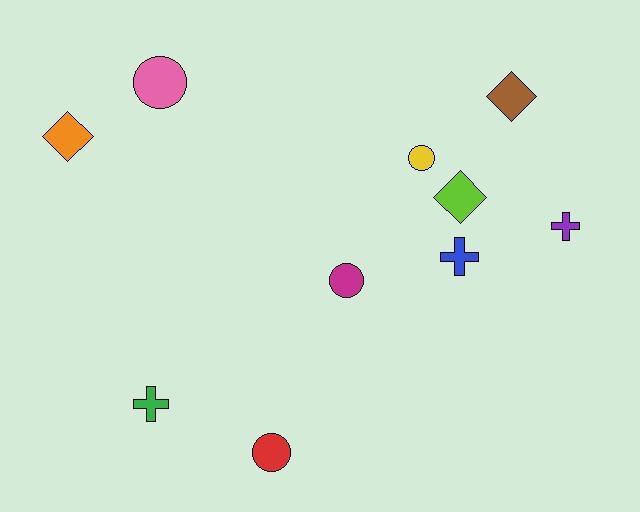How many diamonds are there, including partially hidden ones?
There are 3 diamonds.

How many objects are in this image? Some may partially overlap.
There are 10 objects.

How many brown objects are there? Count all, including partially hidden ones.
There is 1 brown object.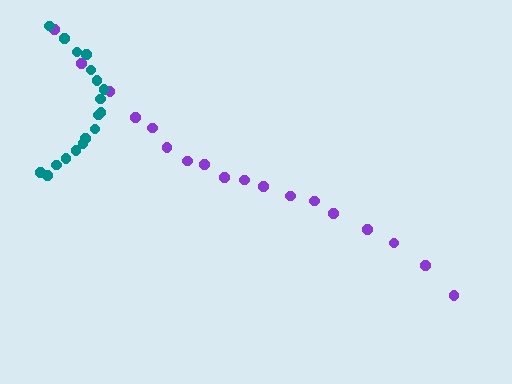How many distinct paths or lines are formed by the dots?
There are 2 distinct paths.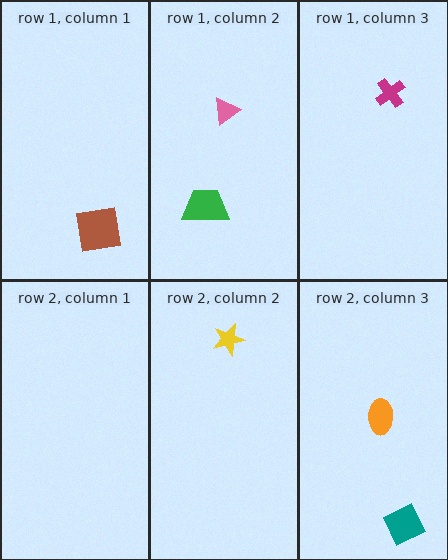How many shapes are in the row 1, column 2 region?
2.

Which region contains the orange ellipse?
The row 2, column 3 region.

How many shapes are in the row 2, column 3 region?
2.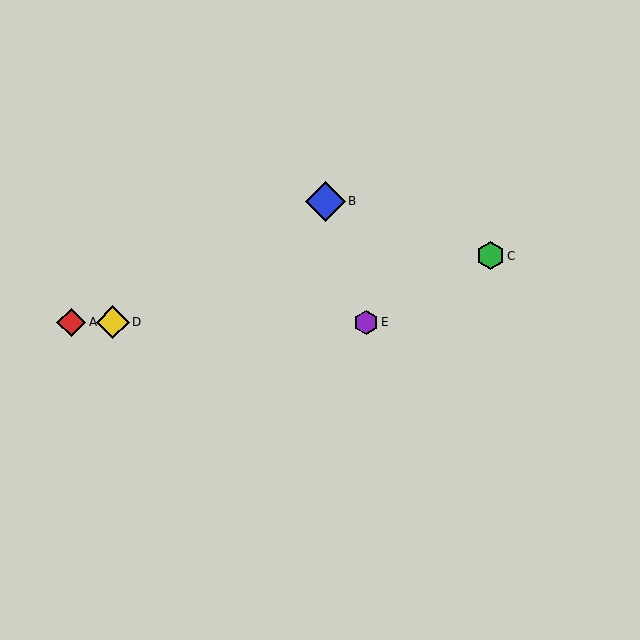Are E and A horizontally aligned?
Yes, both are at y≈322.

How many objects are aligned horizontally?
3 objects (A, D, E) are aligned horizontally.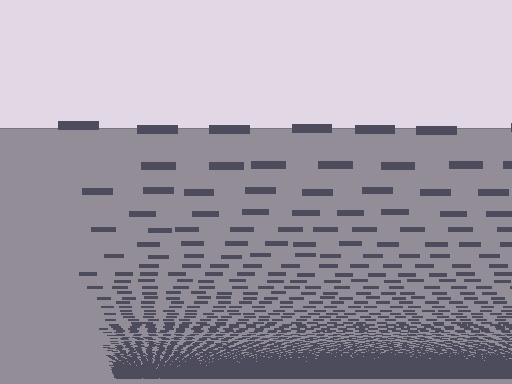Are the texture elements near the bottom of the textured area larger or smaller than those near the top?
Smaller. The gradient is inverted — elements near the bottom are smaller and denser.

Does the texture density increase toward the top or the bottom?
Density increases toward the bottom.